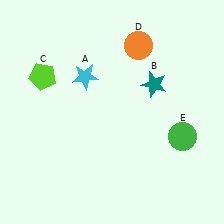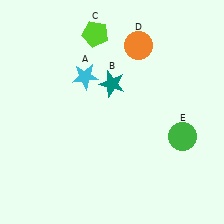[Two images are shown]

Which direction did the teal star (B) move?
The teal star (B) moved left.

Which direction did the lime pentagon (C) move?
The lime pentagon (C) moved right.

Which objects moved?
The objects that moved are: the teal star (B), the lime pentagon (C).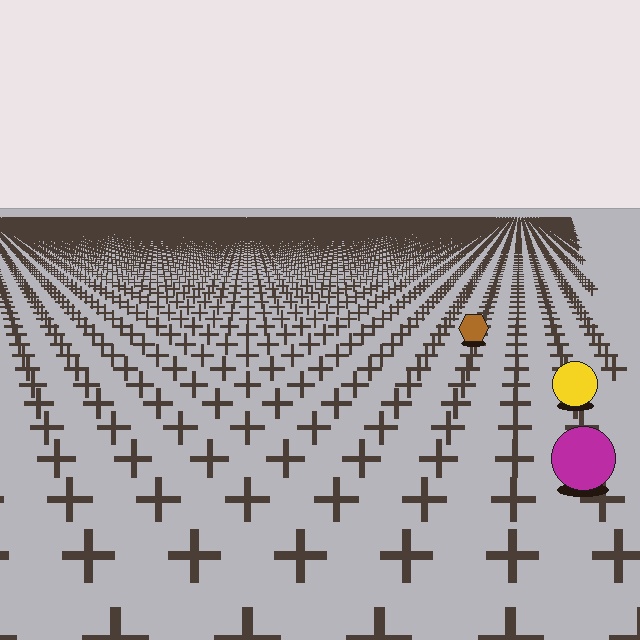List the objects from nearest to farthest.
From nearest to farthest: the magenta circle, the yellow circle, the brown hexagon.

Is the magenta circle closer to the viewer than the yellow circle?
Yes. The magenta circle is closer — you can tell from the texture gradient: the ground texture is coarser near it.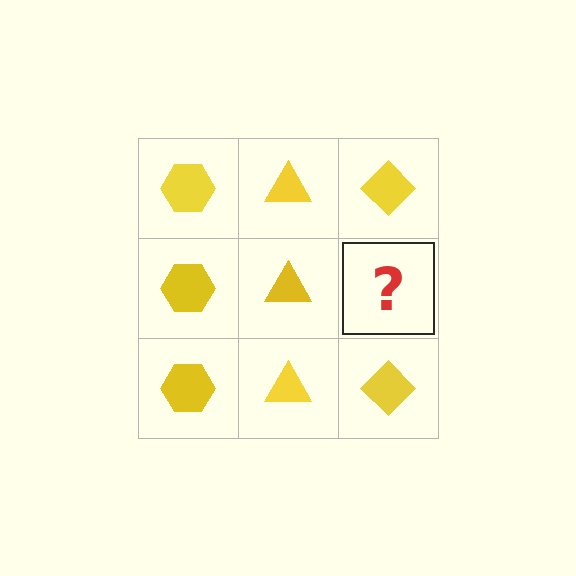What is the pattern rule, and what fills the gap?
The rule is that each column has a consistent shape. The gap should be filled with a yellow diamond.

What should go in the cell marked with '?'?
The missing cell should contain a yellow diamond.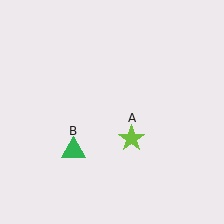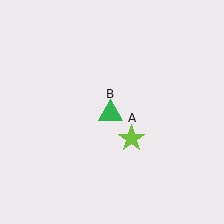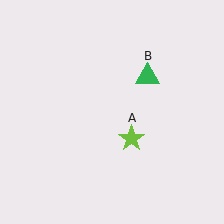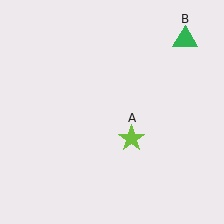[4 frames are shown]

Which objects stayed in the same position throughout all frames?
Lime star (object A) remained stationary.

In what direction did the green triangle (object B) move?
The green triangle (object B) moved up and to the right.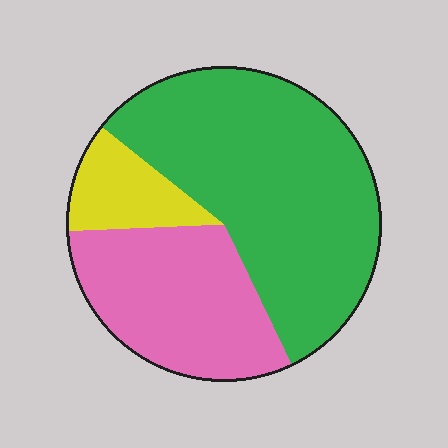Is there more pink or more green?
Green.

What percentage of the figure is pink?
Pink covers 31% of the figure.